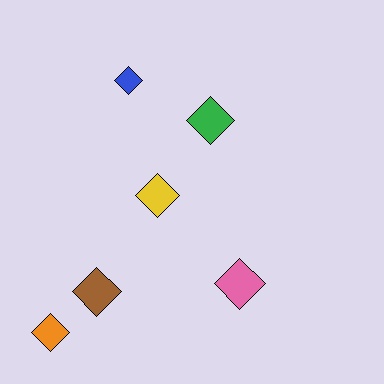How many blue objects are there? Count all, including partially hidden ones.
There is 1 blue object.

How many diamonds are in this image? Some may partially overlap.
There are 6 diamonds.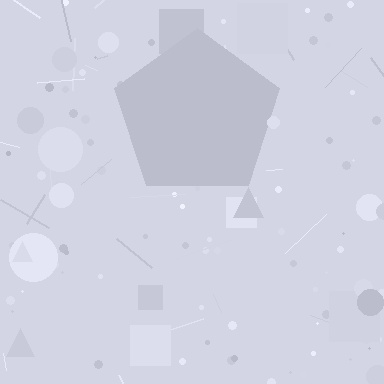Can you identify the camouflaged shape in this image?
The camouflaged shape is a pentagon.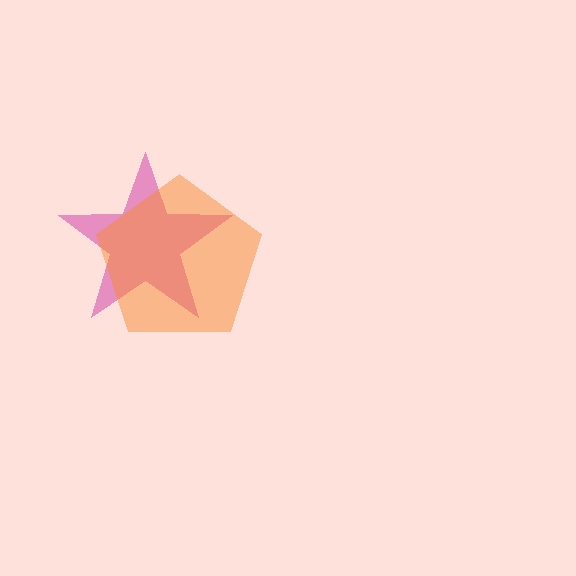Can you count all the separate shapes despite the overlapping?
Yes, there are 2 separate shapes.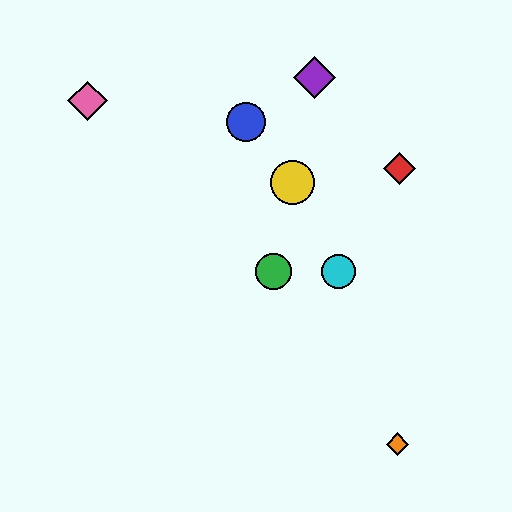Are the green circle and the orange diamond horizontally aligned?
No, the green circle is at y≈271 and the orange diamond is at y≈444.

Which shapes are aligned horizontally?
The green circle, the cyan circle are aligned horizontally.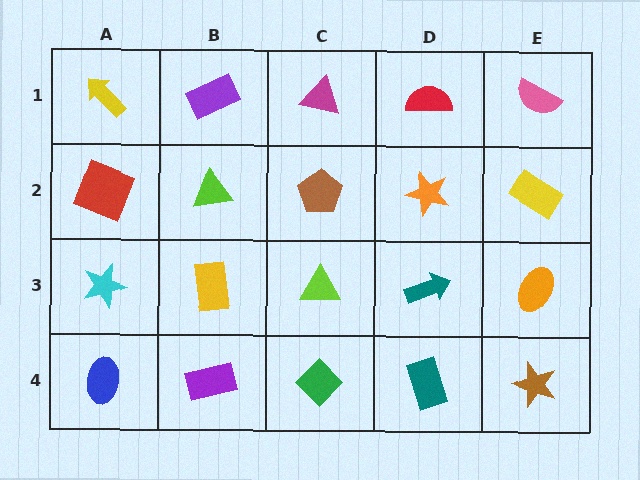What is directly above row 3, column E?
A yellow rectangle.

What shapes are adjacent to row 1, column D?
An orange star (row 2, column D), a magenta triangle (row 1, column C), a pink semicircle (row 1, column E).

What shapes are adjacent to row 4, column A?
A cyan star (row 3, column A), a purple rectangle (row 4, column B).